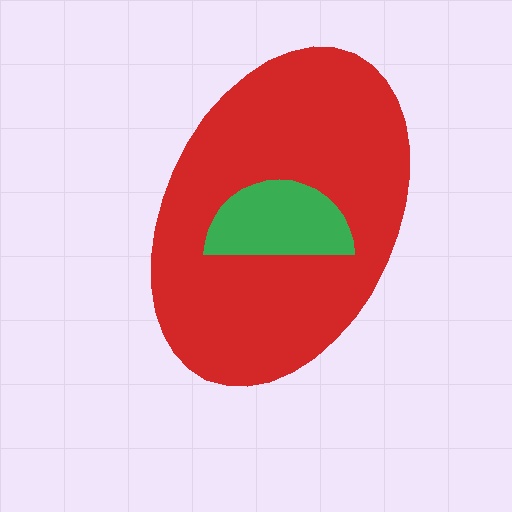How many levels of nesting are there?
2.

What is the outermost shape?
The red ellipse.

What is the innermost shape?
The green semicircle.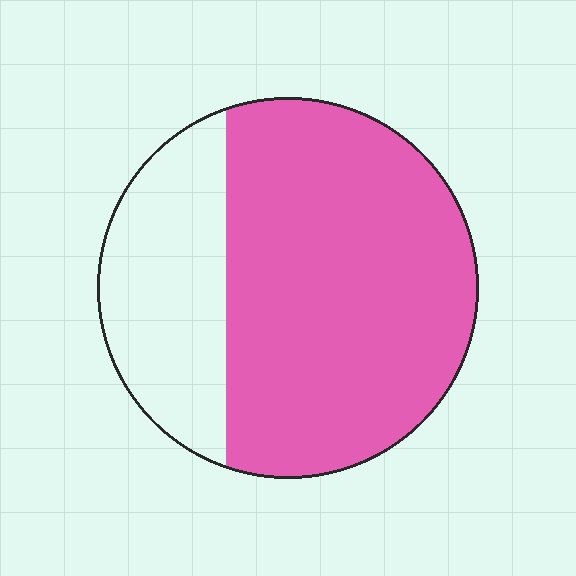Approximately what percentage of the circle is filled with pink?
Approximately 70%.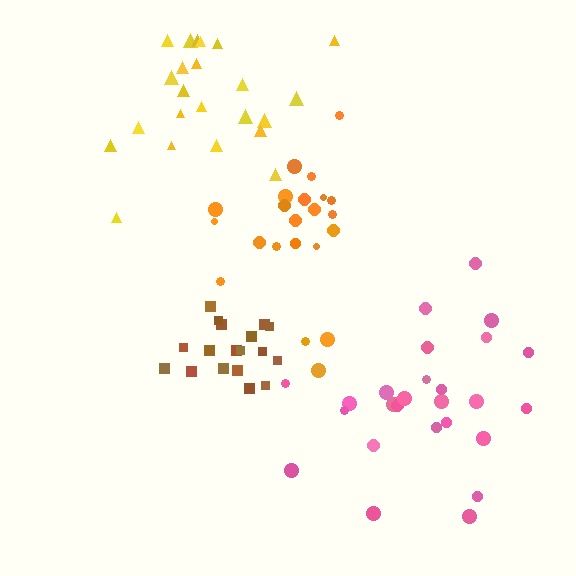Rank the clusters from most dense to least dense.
brown, pink, orange, yellow.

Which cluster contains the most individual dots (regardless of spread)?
Pink (27).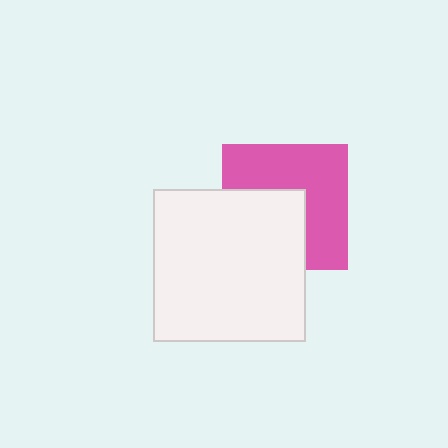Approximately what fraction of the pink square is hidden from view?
Roughly 42% of the pink square is hidden behind the white square.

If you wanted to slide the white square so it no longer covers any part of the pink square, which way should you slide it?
Slide it toward the lower-left — that is the most direct way to separate the two shapes.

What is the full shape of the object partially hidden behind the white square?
The partially hidden object is a pink square.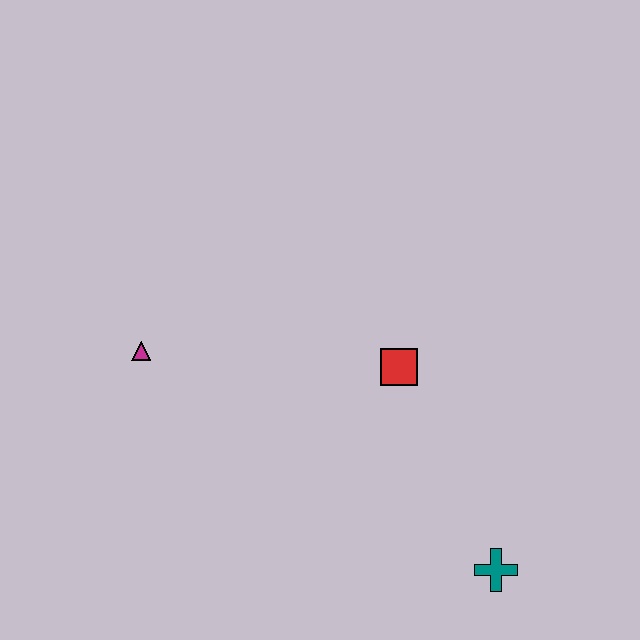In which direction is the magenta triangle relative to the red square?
The magenta triangle is to the left of the red square.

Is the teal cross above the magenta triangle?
No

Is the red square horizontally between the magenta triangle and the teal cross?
Yes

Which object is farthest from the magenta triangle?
The teal cross is farthest from the magenta triangle.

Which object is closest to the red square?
The teal cross is closest to the red square.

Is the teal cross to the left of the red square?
No